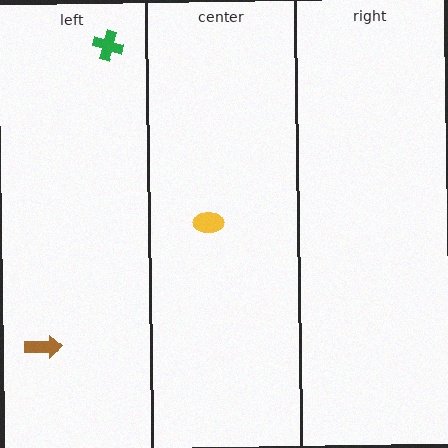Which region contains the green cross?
The left region.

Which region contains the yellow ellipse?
The center region.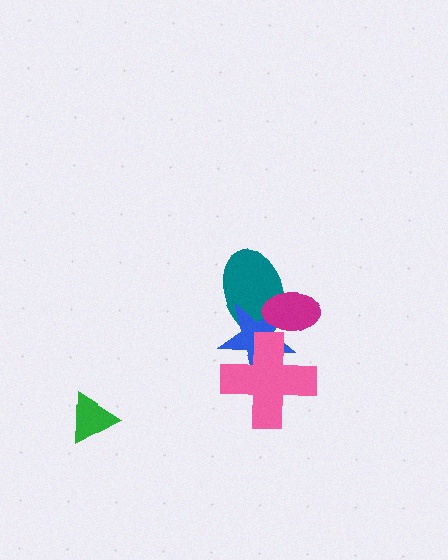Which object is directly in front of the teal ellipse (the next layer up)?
The blue star is directly in front of the teal ellipse.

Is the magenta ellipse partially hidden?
No, no other shape covers it.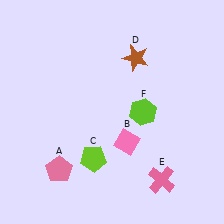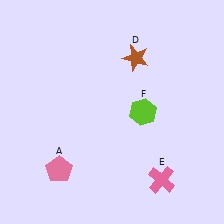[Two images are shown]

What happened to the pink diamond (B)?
The pink diamond (B) was removed in Image 2. It was in the bottom-right area of Image 1.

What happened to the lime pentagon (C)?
The lime pentagon (C) was removed in Image 2. It was in the bottom-left area of Image 1.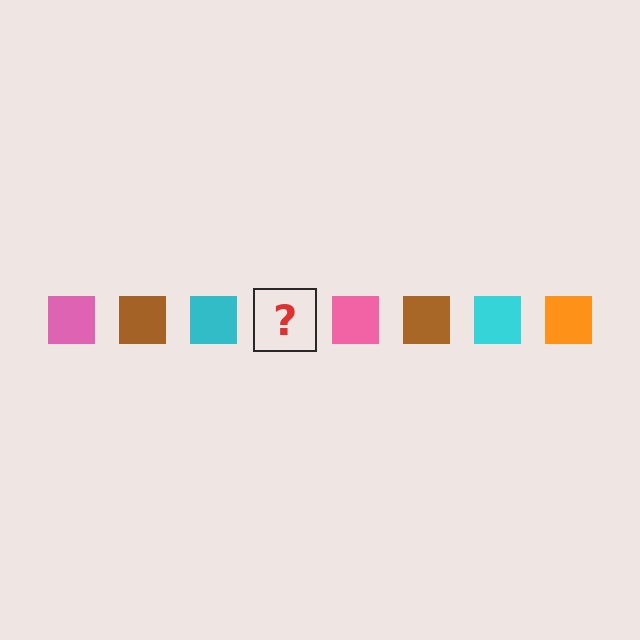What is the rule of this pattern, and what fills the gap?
The rule is that the pattern cycles through pink, brown, cyan, orange squares. The gap should be filled with an orange square.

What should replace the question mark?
The question mark should be replaced with an orange square.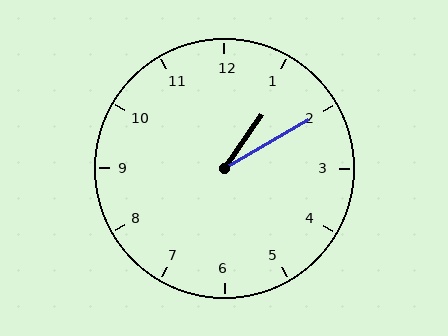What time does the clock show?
1:10.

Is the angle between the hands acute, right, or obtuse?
It is acute.